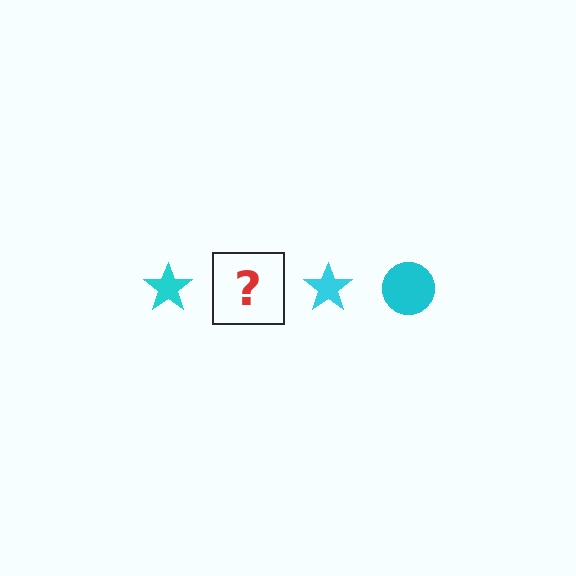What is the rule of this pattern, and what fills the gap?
The rule is that the pattern cycles through star, circle shapes in cyan. The gap should be filled with a cyan circle.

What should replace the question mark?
The question mark should be replaced with a cyan circle.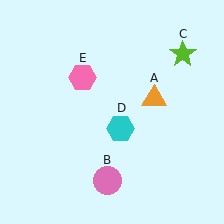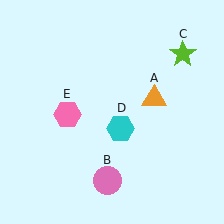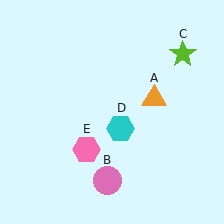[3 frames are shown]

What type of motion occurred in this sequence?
The pink hexagon (object E) rotated counterclockwise around the center of the scene.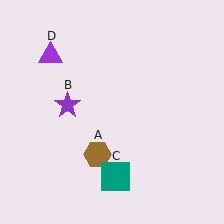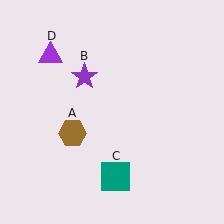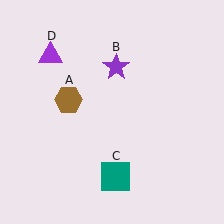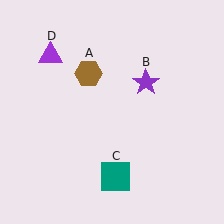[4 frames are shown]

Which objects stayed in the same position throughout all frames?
Teal square (object C) and purple triangle (object D) remained stationary.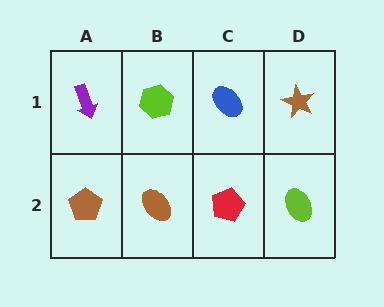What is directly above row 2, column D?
A brown star.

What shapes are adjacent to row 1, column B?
A brown ellipse (row 2, column B), a purple arrow (row 1, column A), a blue ellipse (row 1, column C).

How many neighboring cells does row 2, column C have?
3.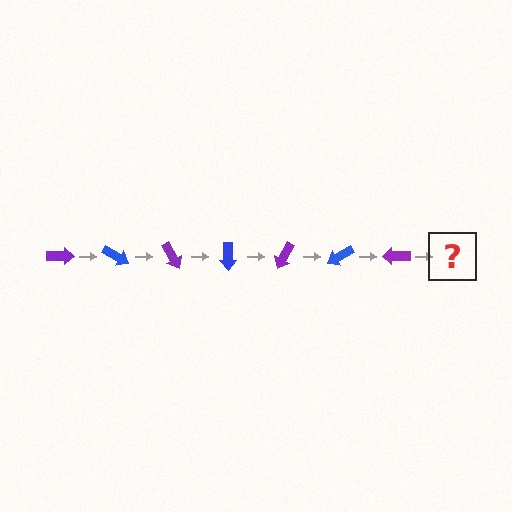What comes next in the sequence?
The next element should be a blue arrow, rotated 210 degrees from the start.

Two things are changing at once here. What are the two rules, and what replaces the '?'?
The two rules are that it rotates 30 degrees each step and the color cycles through purple and blue. The '?' should be a blue arrow, rotated 210 degrees from the start.